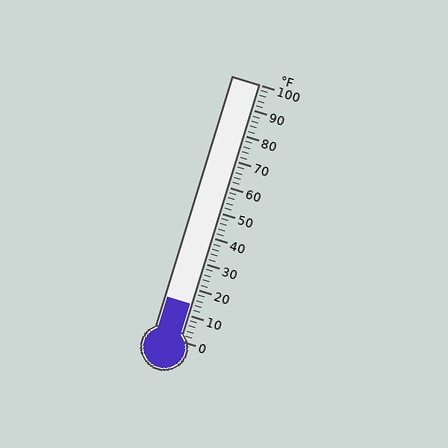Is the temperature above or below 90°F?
The temperature is below 90°F.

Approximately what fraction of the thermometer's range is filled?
The thermometer is filled to approximately 15% of its range.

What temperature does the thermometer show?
The thermometer shows approximately 14°F.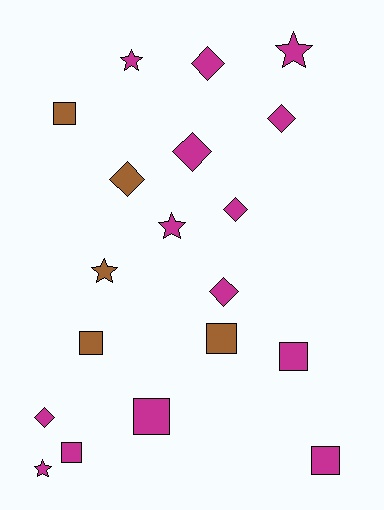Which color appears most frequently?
Magenta, with 14 objects.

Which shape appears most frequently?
Diamond, with 7 objects.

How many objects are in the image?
There are 19 objects.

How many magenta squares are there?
There are 4 magenta squares.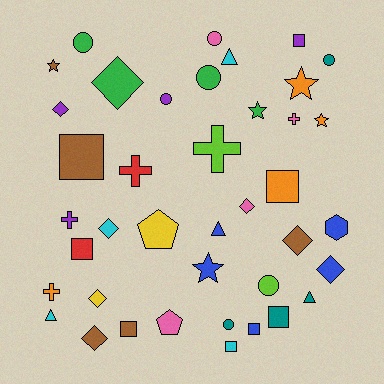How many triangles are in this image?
There are 4 triangles.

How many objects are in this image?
There are 40 objects.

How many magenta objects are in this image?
There are no magenta objects.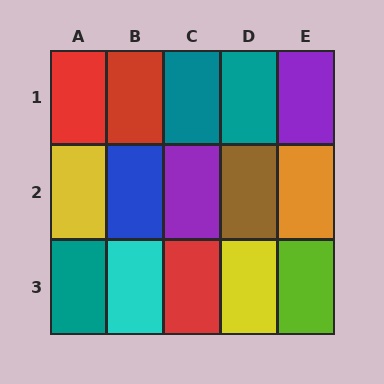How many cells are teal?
3 cells are teal.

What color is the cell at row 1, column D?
Teal.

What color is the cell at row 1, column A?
Red.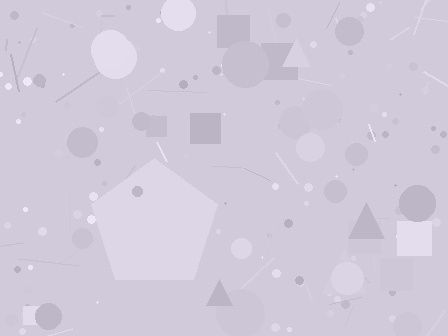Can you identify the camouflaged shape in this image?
The camouflaged shape is a pentagon.